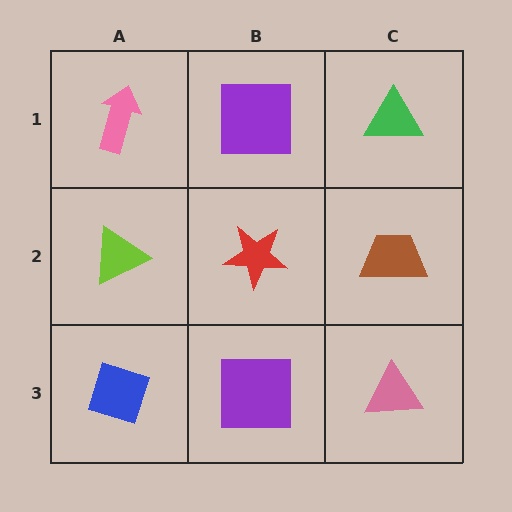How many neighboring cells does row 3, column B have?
3.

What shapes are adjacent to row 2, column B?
A purple square (row 1, column B), a purple square (row 3, column B), a lime triangle (row 2, column A), a brown trapezoid (row 2, column C).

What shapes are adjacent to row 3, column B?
A red star (row 2, column B), a blue diamond (row 3, column A), a pink triangle (row 3, column C).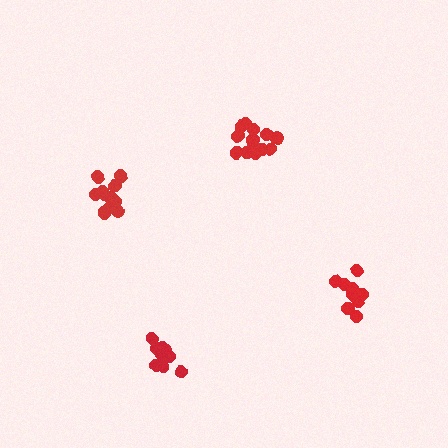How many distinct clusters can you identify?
There are 4 distinct clusters.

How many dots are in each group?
Group 1: 9 dots, Group 2: 13 dots, Group 3: 14 dots, Group 4: 10 dots (46 total).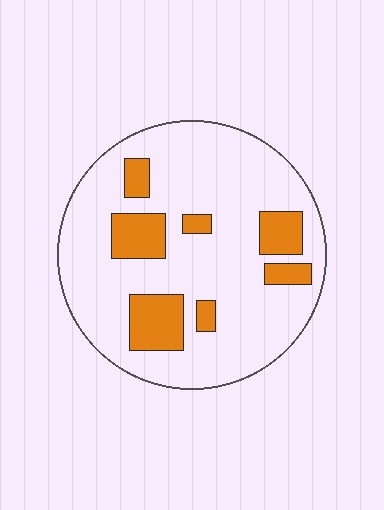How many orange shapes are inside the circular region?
7.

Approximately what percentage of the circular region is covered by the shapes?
Approximately 20%.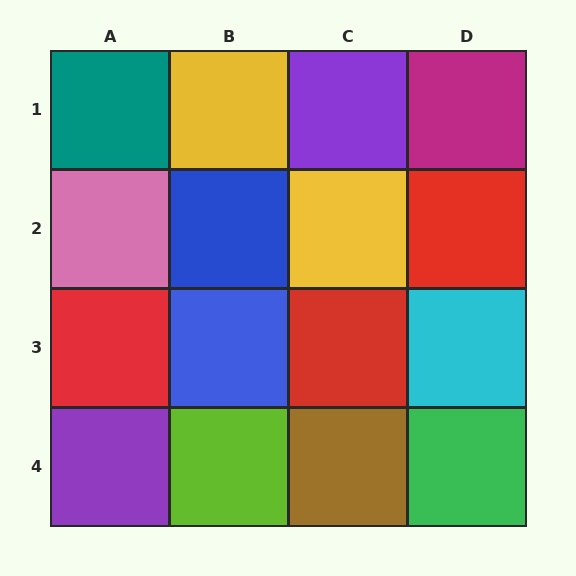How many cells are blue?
2 cells are blue.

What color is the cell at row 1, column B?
Yellow.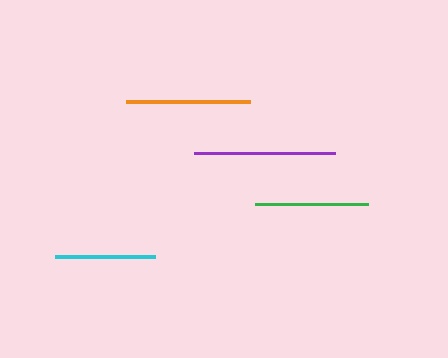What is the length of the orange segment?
The orange segment is approximately 124 pixels long.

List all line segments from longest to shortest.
From longest to shortest: purple, orange, green, cyan.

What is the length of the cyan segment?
The cyan segment is approximately 100 pixels long.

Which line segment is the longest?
The purple line is the longest at approximately 141 pixels.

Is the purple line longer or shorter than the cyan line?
The purple line is longer than the cyan line.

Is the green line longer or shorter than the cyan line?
The green line is longer than the cyan line.